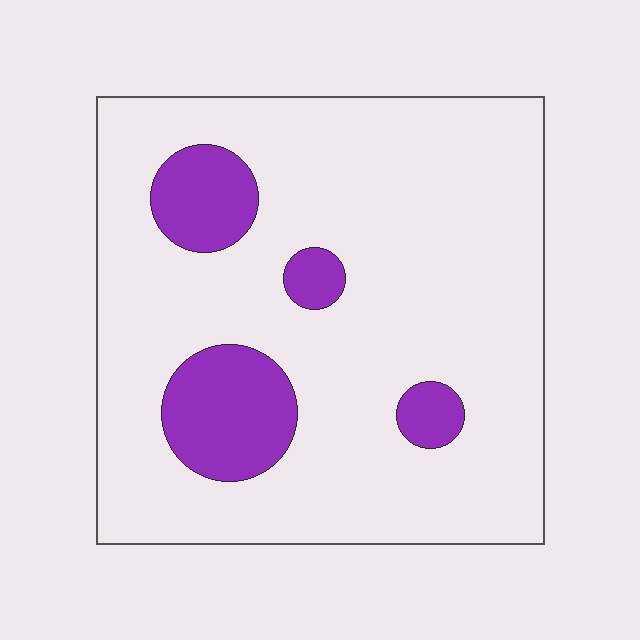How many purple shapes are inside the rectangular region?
4.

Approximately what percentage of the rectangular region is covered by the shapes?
Approximately 15%.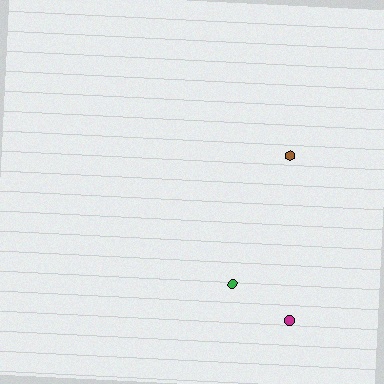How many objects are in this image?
There are 3 objects.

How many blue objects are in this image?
There are no blue objects.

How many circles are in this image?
There are 2 circles.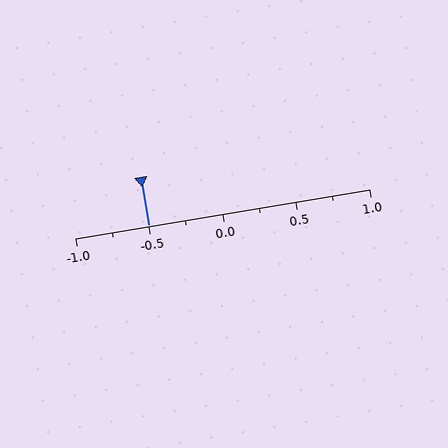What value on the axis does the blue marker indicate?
The marker indicates approximately -0.5.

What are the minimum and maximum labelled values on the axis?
The axis runs from -1.0 to 1.0.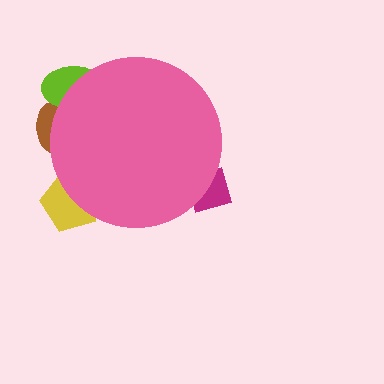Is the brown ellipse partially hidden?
Yes, the brown ellipse is partially hidden behind the pink circle.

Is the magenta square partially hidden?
Yes, the magenta square is partially hidden behind the pink circle.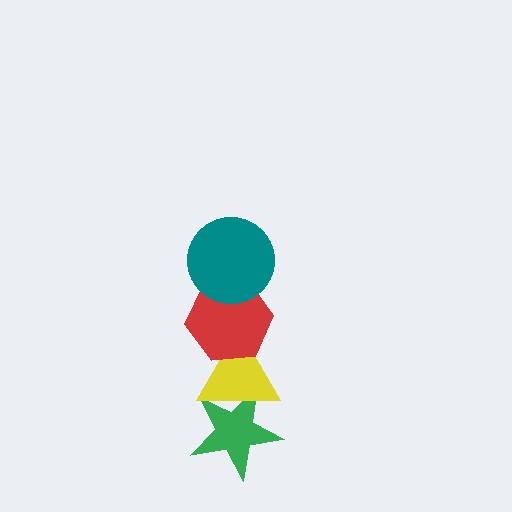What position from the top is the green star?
The green star is 4th from the top.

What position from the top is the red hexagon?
The red hexagon is 2nd from the top.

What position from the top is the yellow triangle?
The yellow triangle is 3rd from the top.